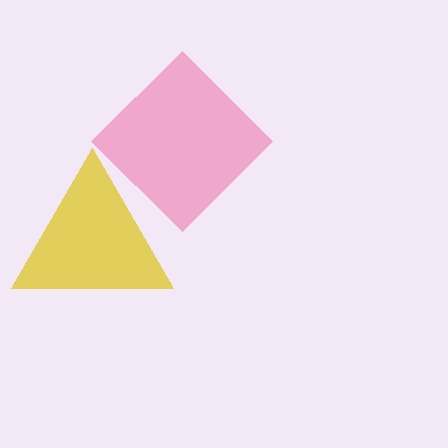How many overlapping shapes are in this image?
There are 2 overlapping shapes in the image.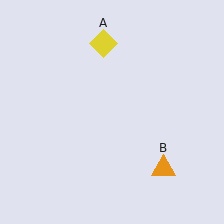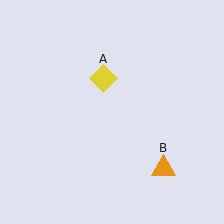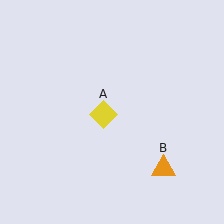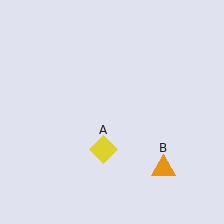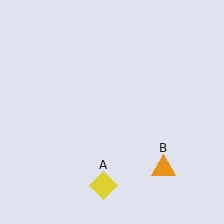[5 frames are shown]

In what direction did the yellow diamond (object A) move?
The yellow diamond (object A) moved down.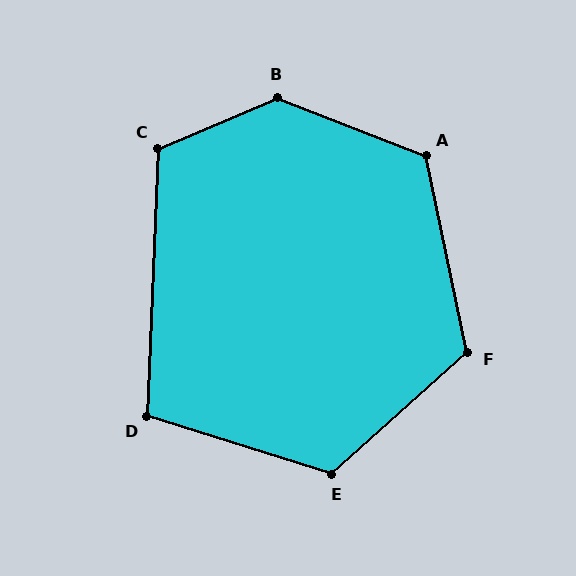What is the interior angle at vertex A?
Approximately 124 degrees (obtuse).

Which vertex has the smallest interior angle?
D, at approximately 105 degrees.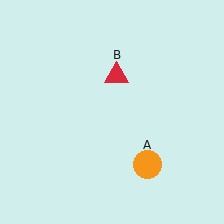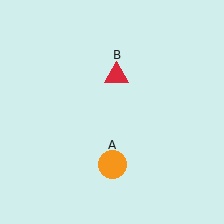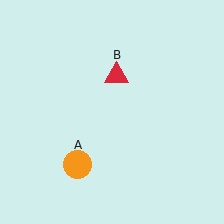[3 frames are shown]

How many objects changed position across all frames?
1 object changed position: orange circle (object A).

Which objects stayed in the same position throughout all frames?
Red triangle (object B) remained stationary.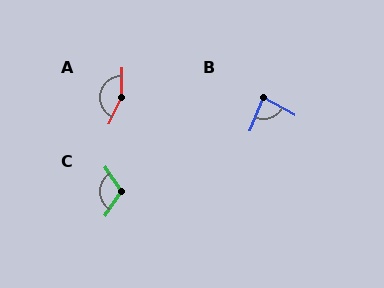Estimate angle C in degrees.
Approximately 114 degrees.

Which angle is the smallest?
B, at approximately 83 degrees.